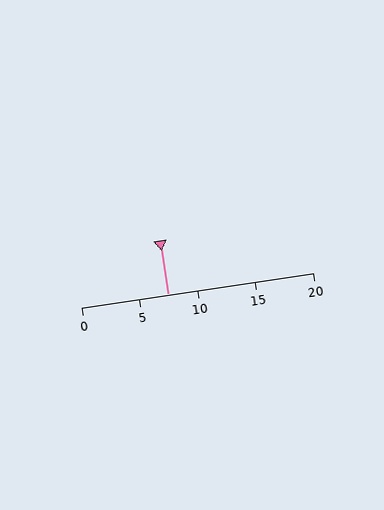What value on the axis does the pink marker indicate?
The marker indicates approximately 7.5.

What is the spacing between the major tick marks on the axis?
The major ticks are spaced 5 apart.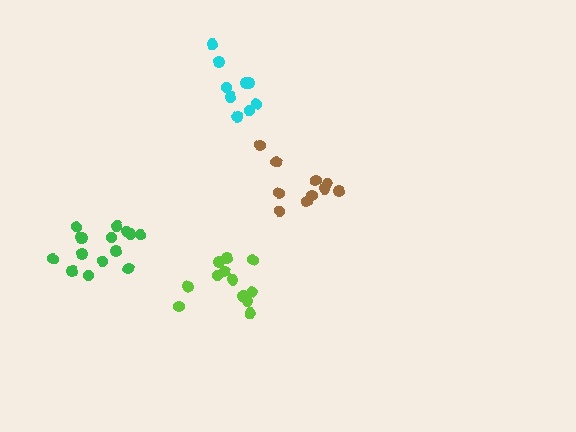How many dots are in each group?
Group 1: 9 dots, Group 2: 15 dots, Group 3: 12 dots, Group 4: 10 dots (46 total).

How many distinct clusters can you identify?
There are 4 distinct clusters.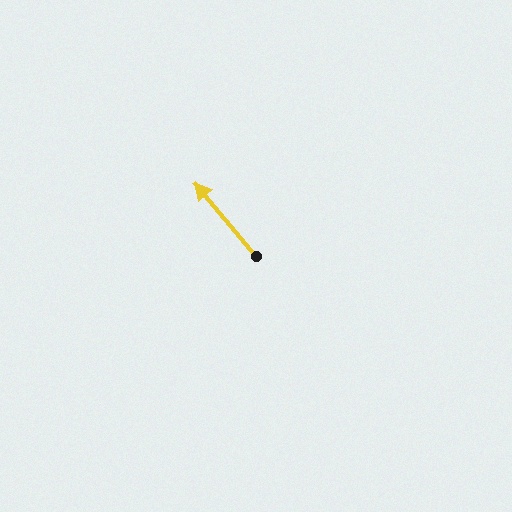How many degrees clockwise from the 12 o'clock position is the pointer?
Approximately 320 degrees.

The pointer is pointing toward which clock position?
Roughly 11 o'clock.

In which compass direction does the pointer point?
Northwest.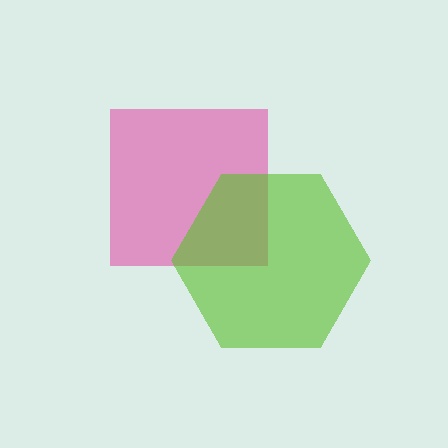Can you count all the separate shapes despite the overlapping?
Yes, there are 2 separate shapes.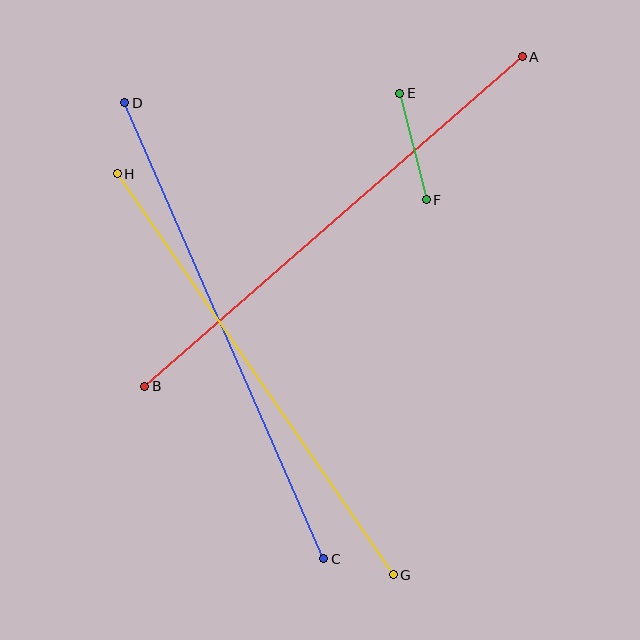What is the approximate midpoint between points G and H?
The midpoint is at approximately (255, 374) pixels.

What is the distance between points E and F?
The distance is approximately 110 pixels.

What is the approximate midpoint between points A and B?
The midpoint is at approximately (334, 222) pixels.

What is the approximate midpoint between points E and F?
The midpoint is at approximately (413, 147) pixels.